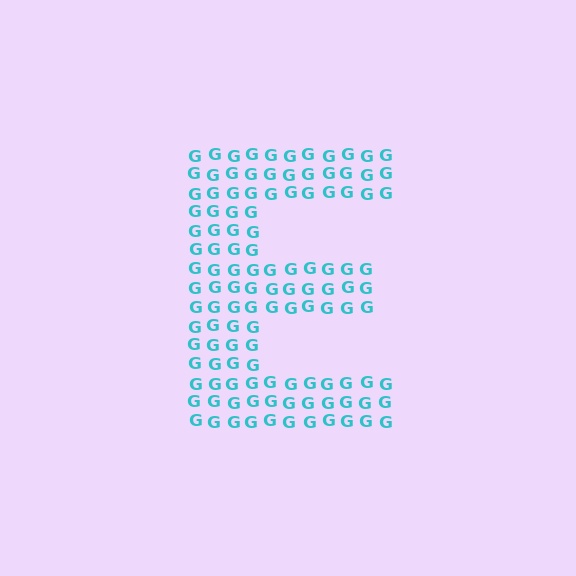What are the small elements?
The small elements are letter G's.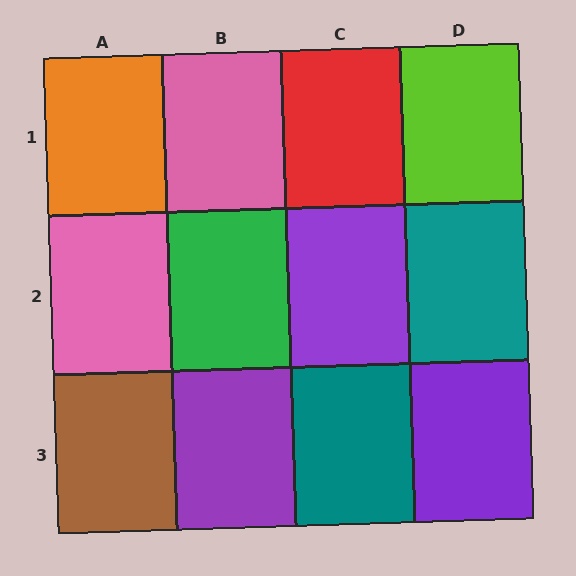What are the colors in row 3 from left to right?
Brown, purple, teal, purple.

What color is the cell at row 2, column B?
Green.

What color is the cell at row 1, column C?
Red.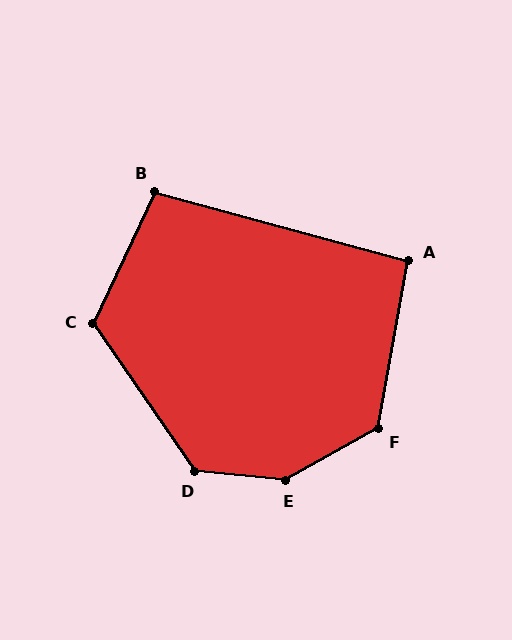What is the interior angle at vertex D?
Approximately 130 degrees (obtuse).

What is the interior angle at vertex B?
Approximately 100 degrees (obtuse).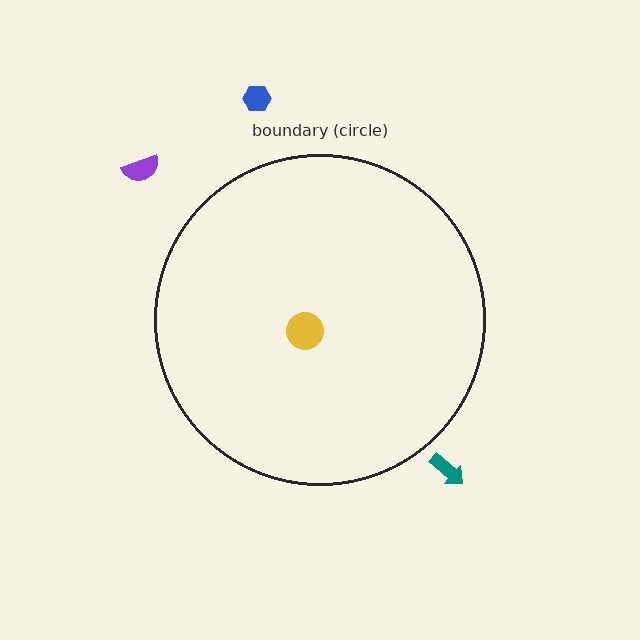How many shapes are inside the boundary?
1 inside, 3 outside.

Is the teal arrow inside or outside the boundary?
Outside.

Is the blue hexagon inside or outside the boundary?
Outside.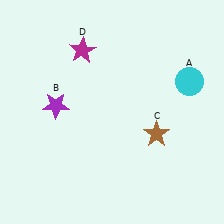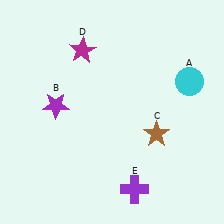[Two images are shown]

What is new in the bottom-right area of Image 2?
A purple cross (E) was added in the bottom-right area of Image 2.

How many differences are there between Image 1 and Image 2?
There is 1 difference between the two images.